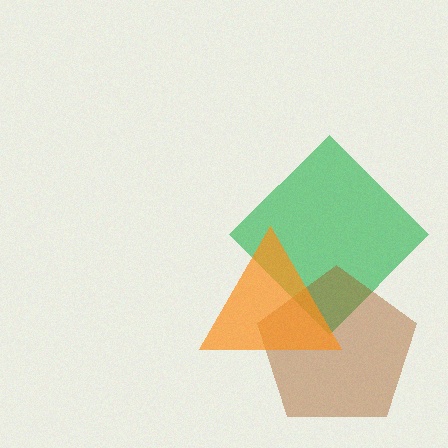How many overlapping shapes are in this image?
There are 3 overlapping shapes in the image.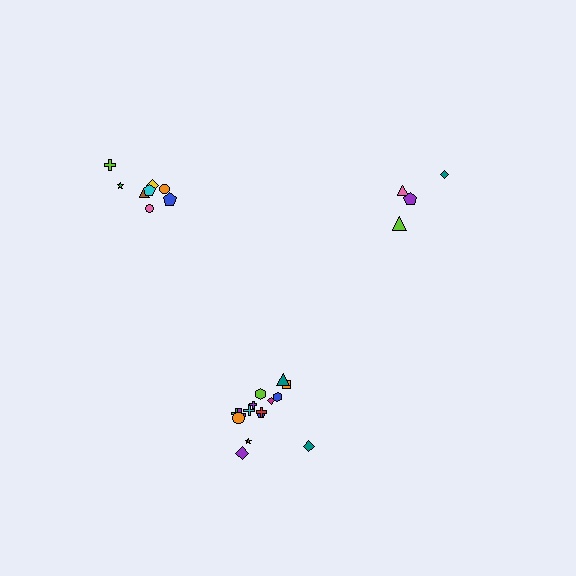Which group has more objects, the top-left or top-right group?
The top-left group.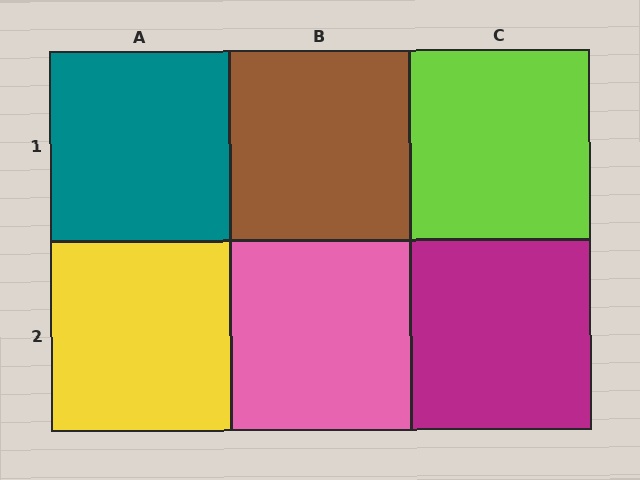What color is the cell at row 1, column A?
Teal.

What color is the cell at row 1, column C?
Lime.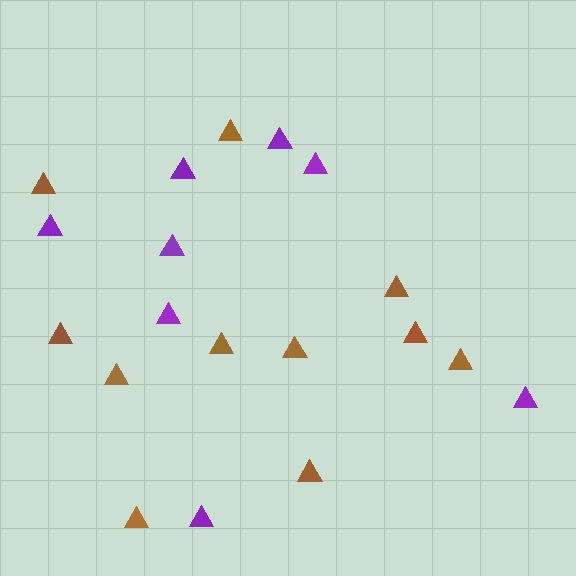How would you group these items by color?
There are 2 groups: one group of purple triangles (8) and one group of brown triangles (11).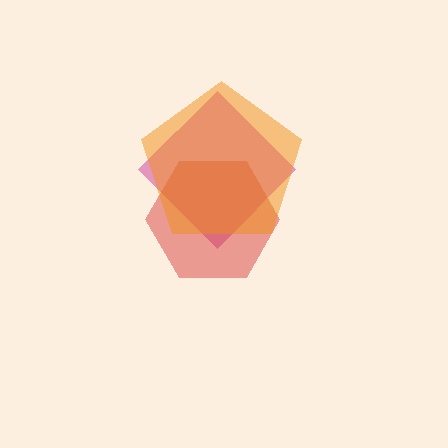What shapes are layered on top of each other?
The layered shapes are: a magenta diamond, a red hexagon, an orange pentagon.